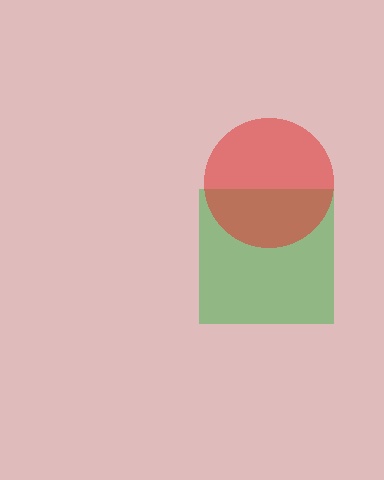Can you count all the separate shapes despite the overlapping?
Yes, there are 2 separate shapes.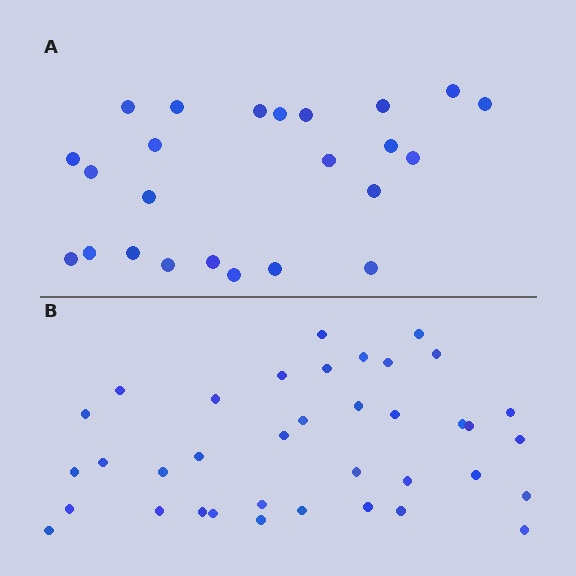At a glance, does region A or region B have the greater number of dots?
Region B (the bottom region) has more dots.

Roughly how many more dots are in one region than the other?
Region B has approximately 15 more dots than region A.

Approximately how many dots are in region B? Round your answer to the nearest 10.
About 40 dots. (The exact count is 37, which rounds to 40.)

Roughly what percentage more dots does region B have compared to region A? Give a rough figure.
About 55% more.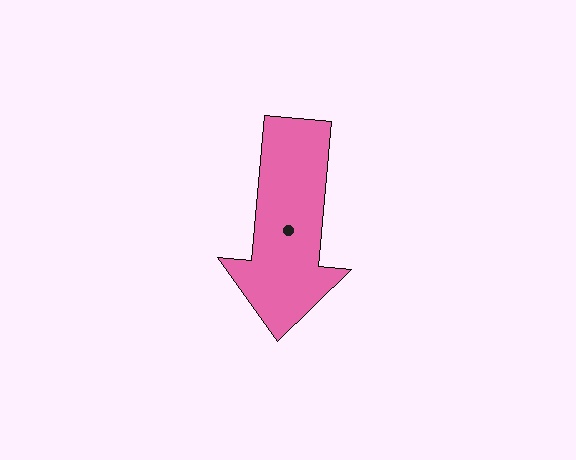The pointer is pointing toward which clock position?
Roughly 6 o'clock.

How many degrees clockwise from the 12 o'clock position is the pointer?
Approximately 185 degrees.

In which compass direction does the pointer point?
South.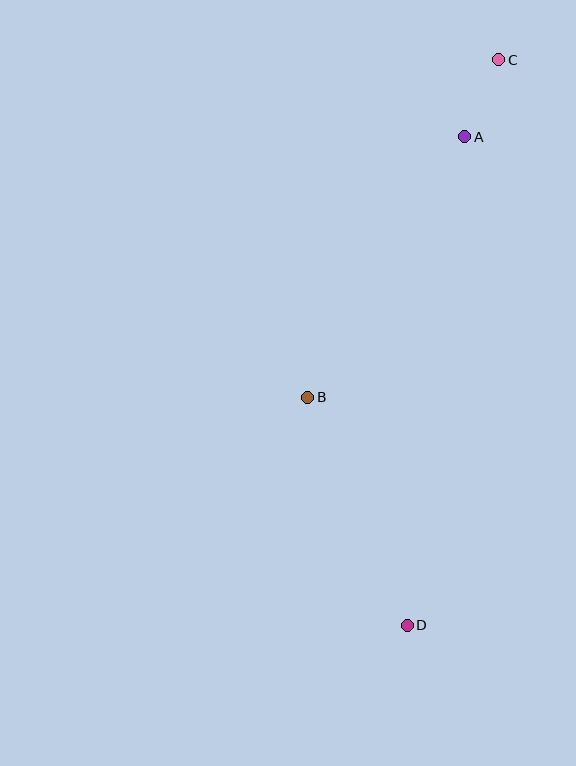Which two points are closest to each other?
Points A and C are closest to each other.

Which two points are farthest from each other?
Points C and D are farthest from each other.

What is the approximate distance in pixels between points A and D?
The distance between A and D is approximately 492 pixels.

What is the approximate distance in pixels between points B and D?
The distance between B and D is approximately 249 pixels.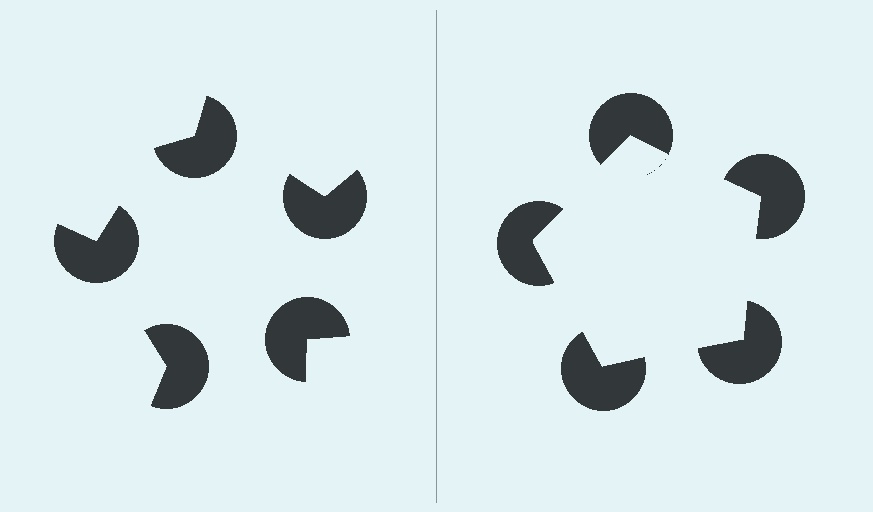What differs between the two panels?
The pac-man discs are positioned identically on both sides; only the wedge orientations differ. On the right they align to a pentagon; on the left they are misaligned.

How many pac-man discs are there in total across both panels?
10 — 5 on each side.